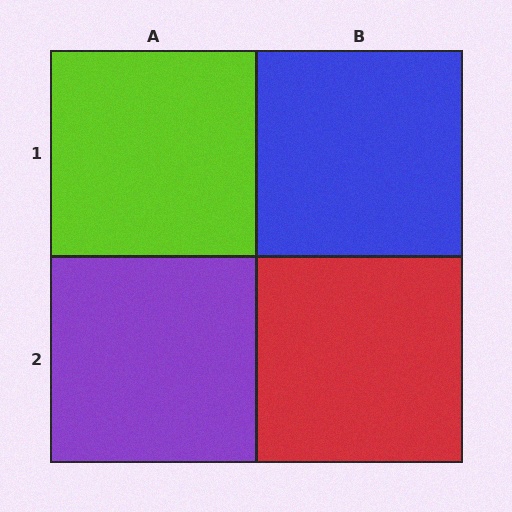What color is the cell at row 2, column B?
Red.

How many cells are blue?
1 cell is blue.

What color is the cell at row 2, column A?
Purple.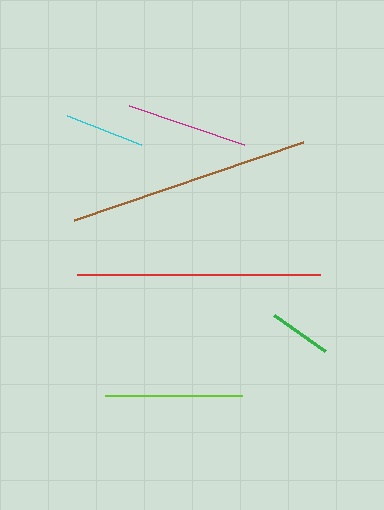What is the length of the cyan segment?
The cyan segment is approximately 79 pixels long.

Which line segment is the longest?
The red line is the longest at approximately 243 pixels.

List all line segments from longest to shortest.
From longest to shortest: red, brown, lime, magenta, cyan, green.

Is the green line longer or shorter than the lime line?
The lime line is longer than the green line.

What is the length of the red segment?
The red segment is approximately 243 pixels long.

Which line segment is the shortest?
The green line is the shortest at approximately 62 pixels.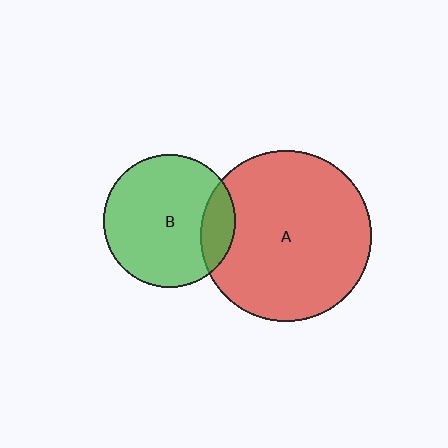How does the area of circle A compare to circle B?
Approximately 1.7 times.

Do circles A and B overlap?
Yes.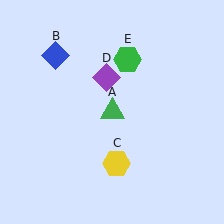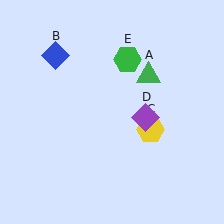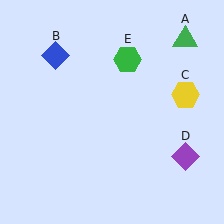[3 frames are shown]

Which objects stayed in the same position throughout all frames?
Blue diamond (object B) and green hexagon (object E) remained stationary.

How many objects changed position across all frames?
3 objects changed position: green triangle (object A), yellow hexagon (object C), purple diamond (object D).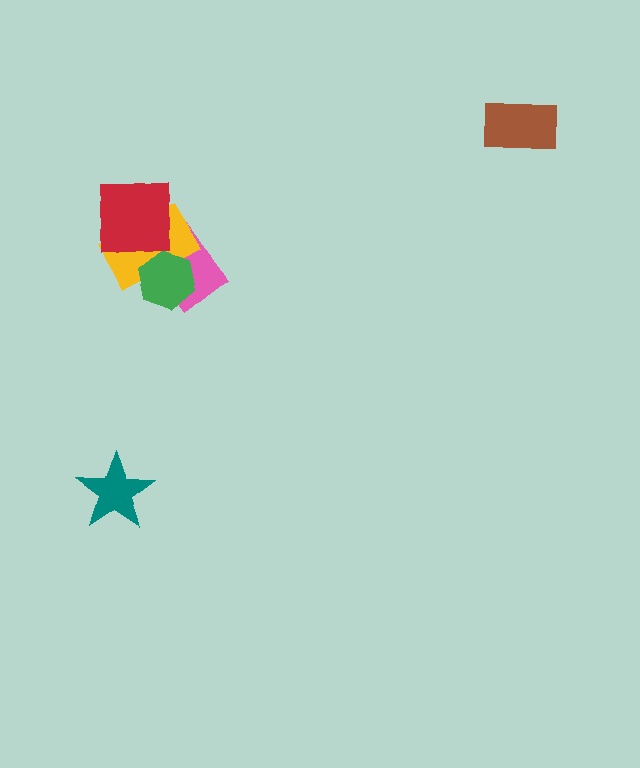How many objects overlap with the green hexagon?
3 objects overlap with the green hexagon.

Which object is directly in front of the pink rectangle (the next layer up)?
The yellow rectangle is directly in front of the pink rectangle.